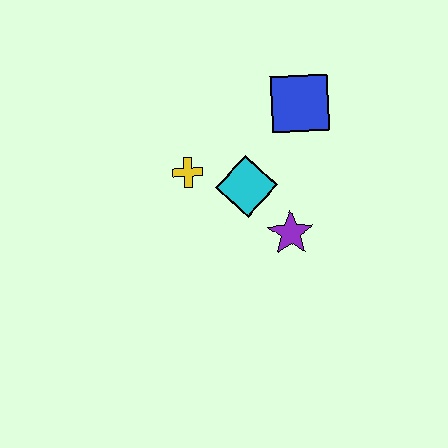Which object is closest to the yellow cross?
The cyan diamond is closest to the yellow cross.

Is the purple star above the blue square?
No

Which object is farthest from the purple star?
The blue square is farthest from the purple star.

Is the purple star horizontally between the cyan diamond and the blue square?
Yes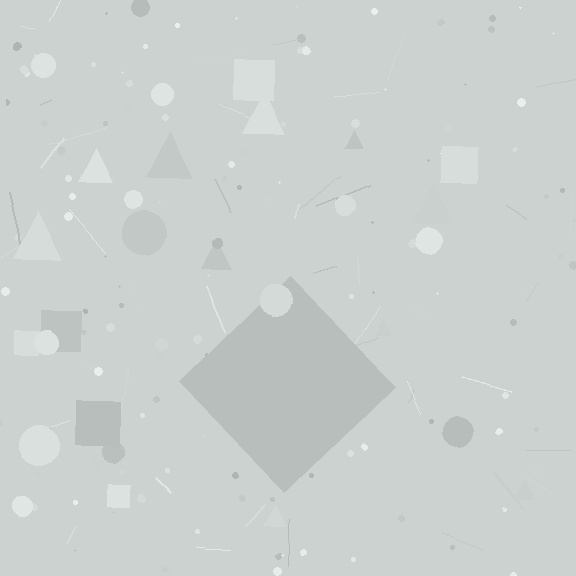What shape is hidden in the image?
A diamond is hidden in the image.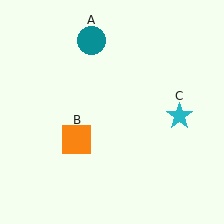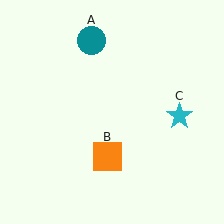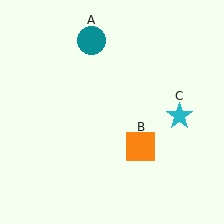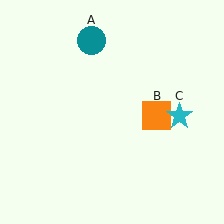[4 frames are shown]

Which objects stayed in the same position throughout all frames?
Teal circle (object A) and cyan star (object C) remained stationary.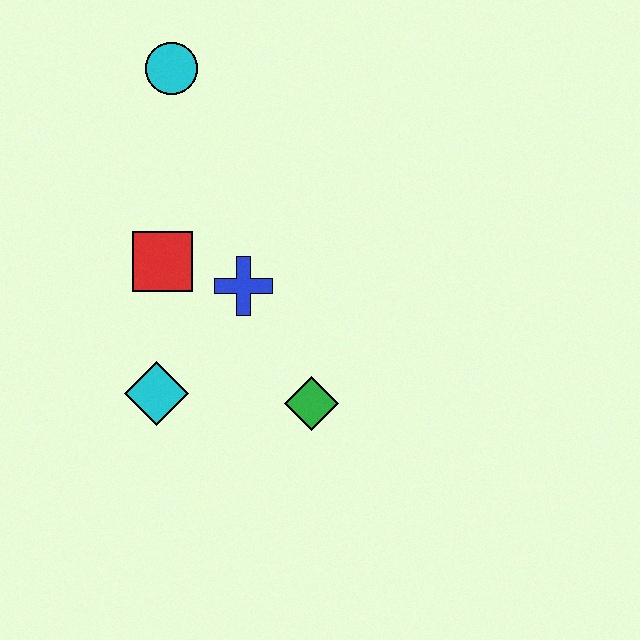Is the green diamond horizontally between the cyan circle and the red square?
No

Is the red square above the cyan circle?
No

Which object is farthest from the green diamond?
The cyan circle is farthest from the green diamond.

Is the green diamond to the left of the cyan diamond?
No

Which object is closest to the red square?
The blue cross is closest to the red square.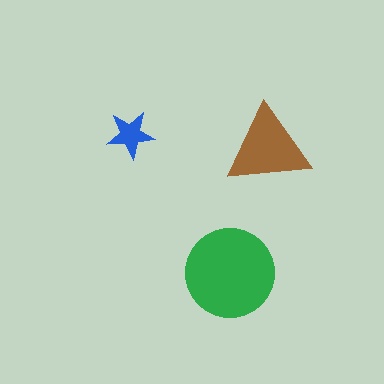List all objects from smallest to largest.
The blue star, the brown triangle, the green circle.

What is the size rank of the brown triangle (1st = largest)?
2nd.